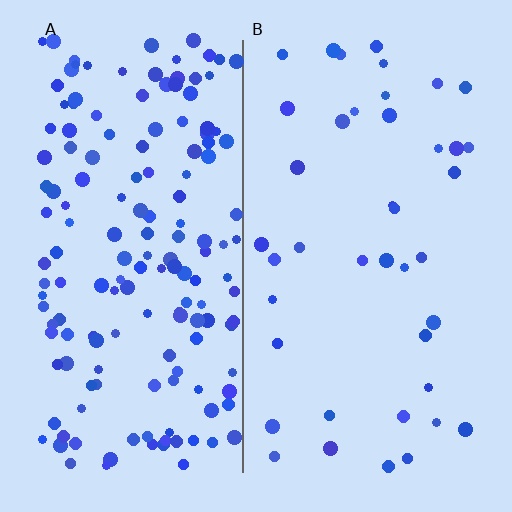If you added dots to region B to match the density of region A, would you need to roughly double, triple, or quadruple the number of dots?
Approximately quadruple.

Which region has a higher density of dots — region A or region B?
A (the left).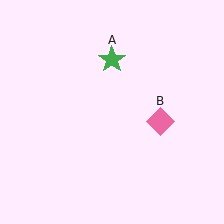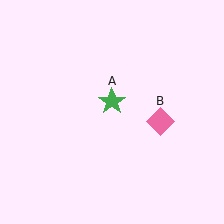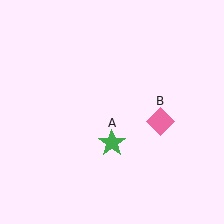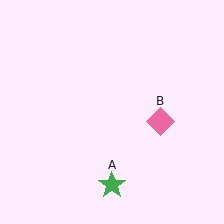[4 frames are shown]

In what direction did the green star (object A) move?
The green star (object A) moved down.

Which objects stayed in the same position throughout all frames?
Pink diamond (object B) remained stationary.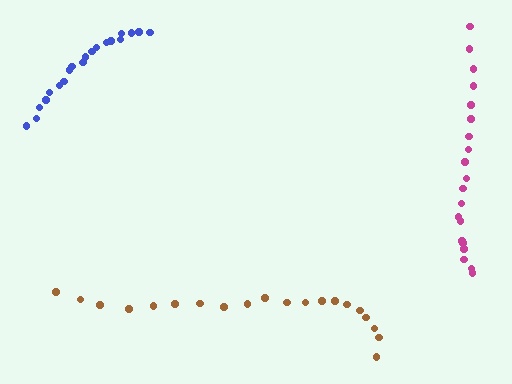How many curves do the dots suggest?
There are 3 distinct paths.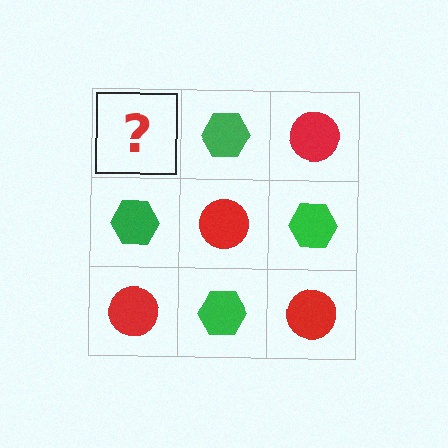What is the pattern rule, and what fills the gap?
The rule is that it alternates red circle and green hexagon in a checkerboard pattern. The gap should be filled with a red circle.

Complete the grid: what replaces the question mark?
The question mark should be replaced with a red circle.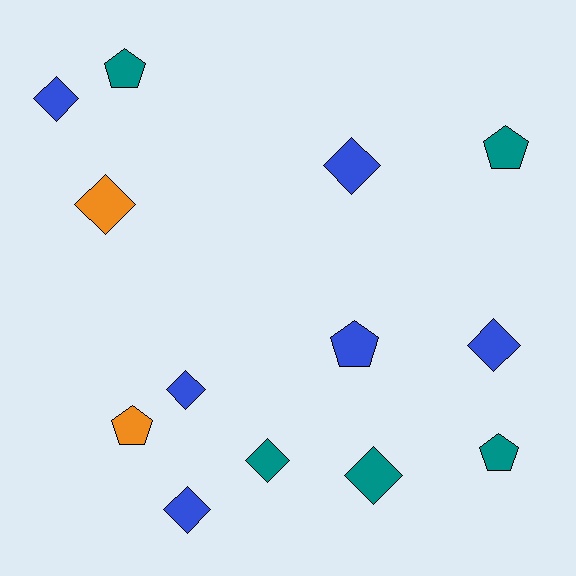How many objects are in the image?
There are 13 objects.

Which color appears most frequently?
Blue, with 6 objects.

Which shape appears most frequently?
Diamond, with 8 objects.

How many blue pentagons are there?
There is 1 blue pentagon.